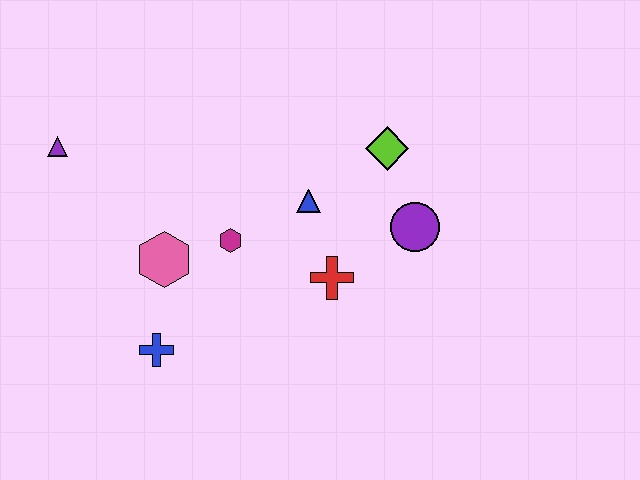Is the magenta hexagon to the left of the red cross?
Yes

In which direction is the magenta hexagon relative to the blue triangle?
The magenta hexagon is to the left of the blue triangle.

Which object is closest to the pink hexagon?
The magenta hexagon is closest to the pink hexagon.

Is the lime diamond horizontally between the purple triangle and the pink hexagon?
No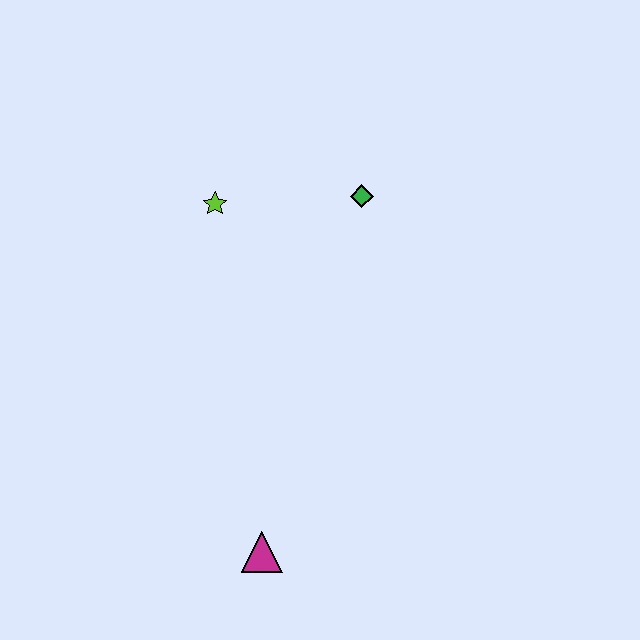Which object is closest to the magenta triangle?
The lime star is closest to the magenta triangle.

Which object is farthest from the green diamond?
The magenta triangle is farthest from the green diamond.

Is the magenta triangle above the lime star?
No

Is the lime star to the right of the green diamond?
No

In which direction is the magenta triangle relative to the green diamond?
The magenta triangle is below the green diamond.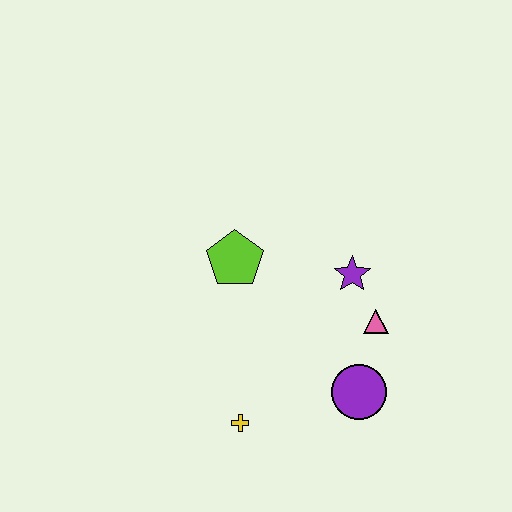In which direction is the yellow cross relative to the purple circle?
The yellow cross is to the left of the purple circle.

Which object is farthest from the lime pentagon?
The purple circle is farthest from the lime pentagon.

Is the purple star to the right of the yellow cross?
Yes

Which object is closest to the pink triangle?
The purple star is closest to the pink triangle.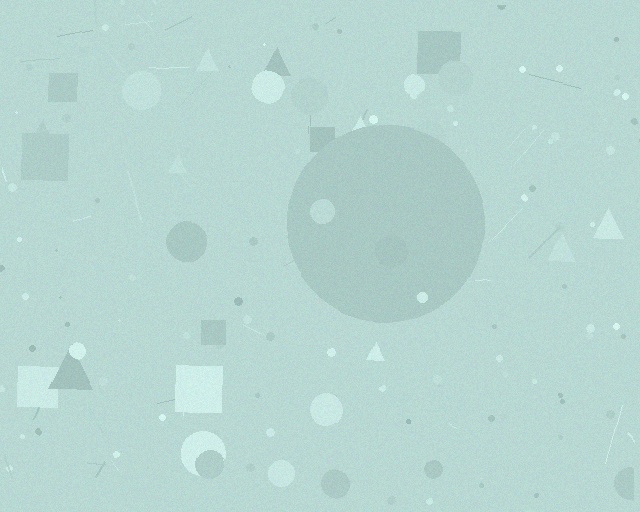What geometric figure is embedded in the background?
A circle is embedded in the background.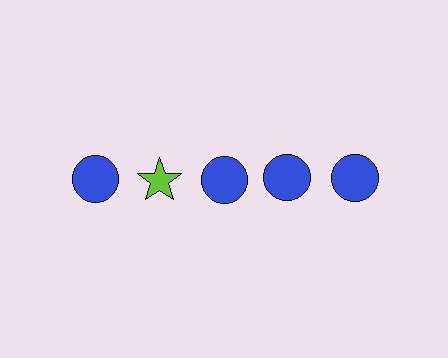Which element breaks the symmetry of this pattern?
The lime star in the top row, second from left column breaks the symmetry. All other shapes are blue circles.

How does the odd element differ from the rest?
It differs in both color (lime instead of blue) and shape (star instead of circle).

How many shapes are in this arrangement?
There are 5 shapes arranged in a grid pattern.